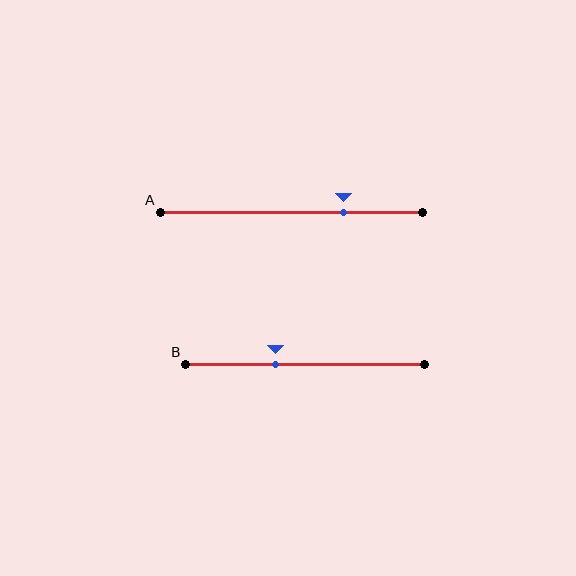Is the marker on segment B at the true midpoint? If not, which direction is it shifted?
No, the marker on segment B is shifted to the left by about 12% of the segment length.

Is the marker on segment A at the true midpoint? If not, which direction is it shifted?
No, the marker on segment A is shifted to the right by about 20% of the segment length.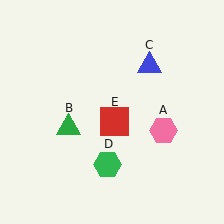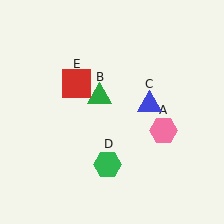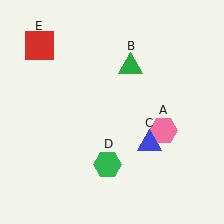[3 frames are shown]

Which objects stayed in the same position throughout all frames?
Pink hexagon (object A) and green hexagon (object D) remained stationary.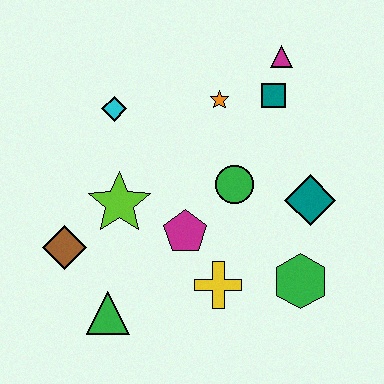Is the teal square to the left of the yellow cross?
No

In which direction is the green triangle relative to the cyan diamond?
The green triangle is below the cyan diamond.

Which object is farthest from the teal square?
The green triangle is farthest from the teal square.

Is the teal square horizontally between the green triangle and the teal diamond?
Yes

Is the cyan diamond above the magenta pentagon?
Yes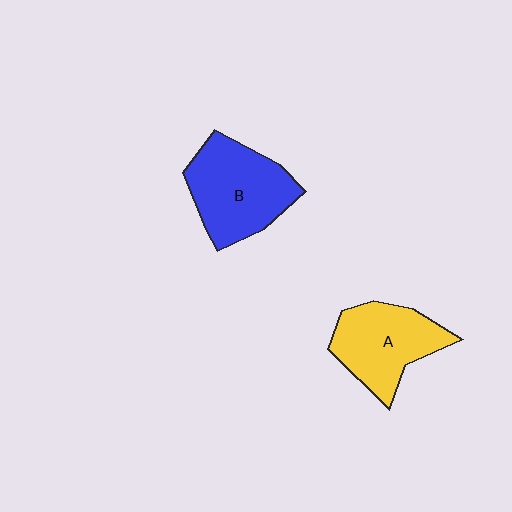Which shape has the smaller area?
Shape A (yellow).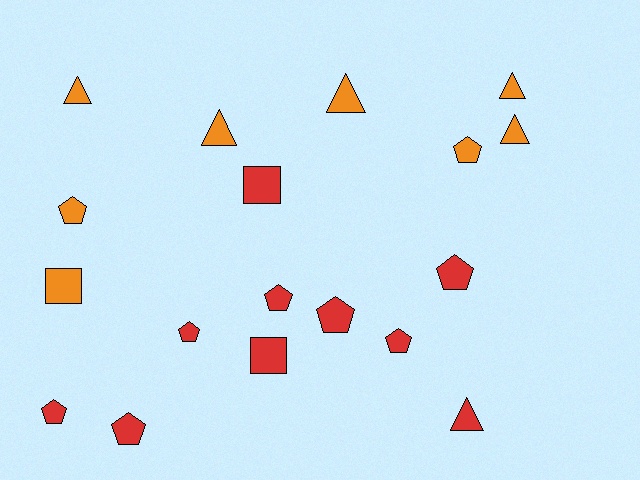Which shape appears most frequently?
Pentagon, with 9 objects.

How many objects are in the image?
There are 18 objects.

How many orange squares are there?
There is 1 orange square.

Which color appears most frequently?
Red, with 10 objects.